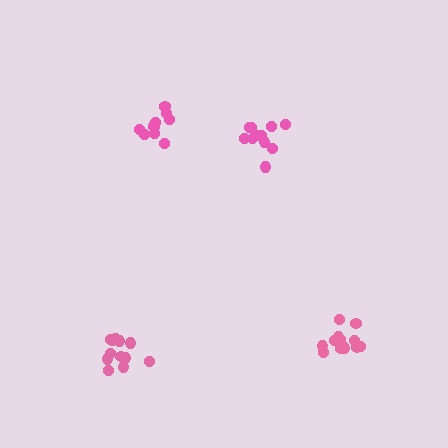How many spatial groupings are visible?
There are 4 spatial groupings.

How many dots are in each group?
Group 1: 12 dots, Group 2: 10 dots, Group 3: 11 dots, Group 4: 12 dots (45 total).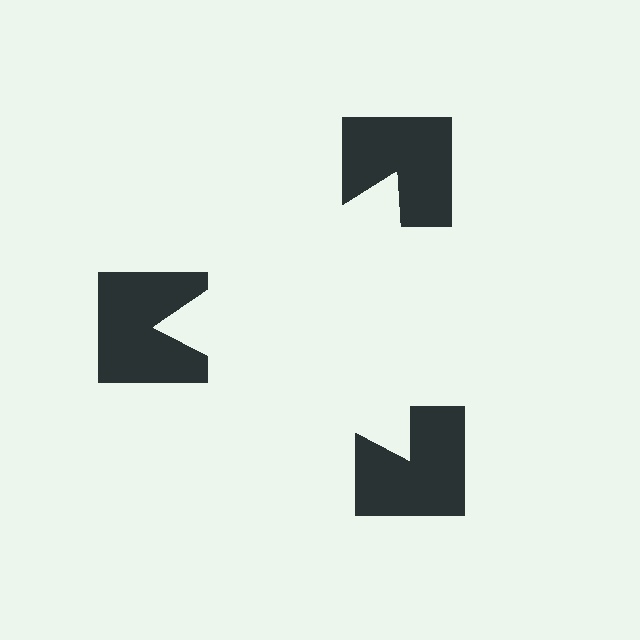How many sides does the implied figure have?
3 sides.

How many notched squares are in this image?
There are 3 — one at each vertex of the illusory triangle.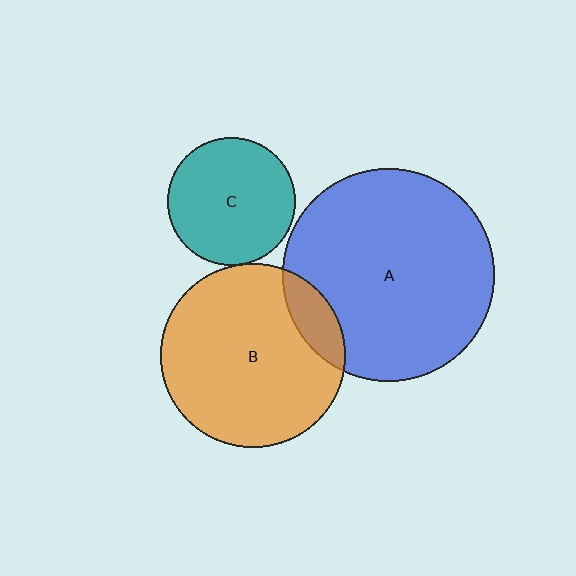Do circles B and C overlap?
Yes.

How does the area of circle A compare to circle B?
Approximately 1.3 times.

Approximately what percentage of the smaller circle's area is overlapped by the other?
Approximately 5%.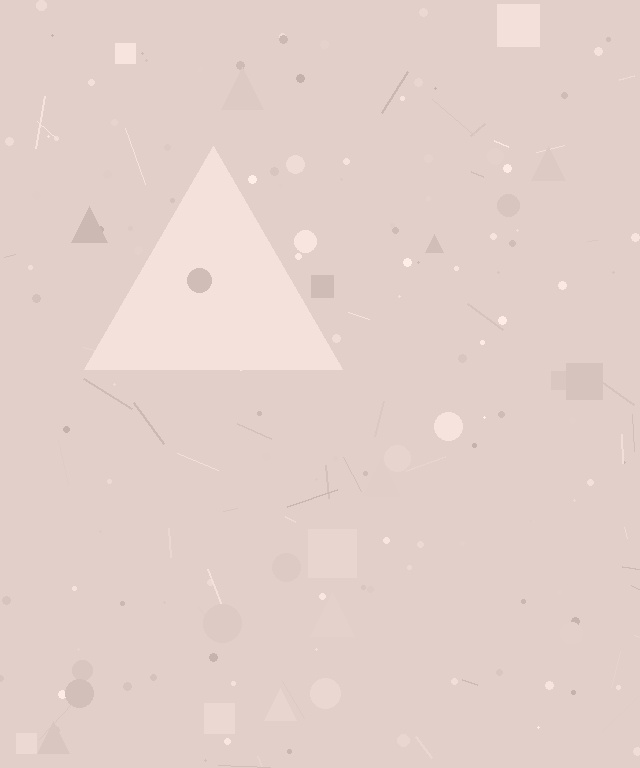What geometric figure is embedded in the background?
A triangle is embedded in the background.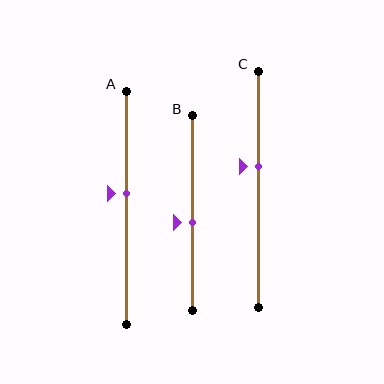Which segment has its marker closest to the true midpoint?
Segment B has its marker closest to the true midpoint.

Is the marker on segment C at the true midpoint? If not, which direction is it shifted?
No, the marker on segment C is shifted upward by about 10% of the segment length.